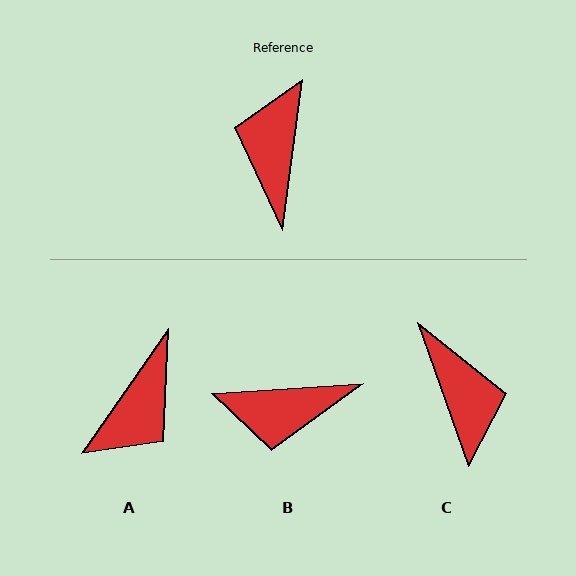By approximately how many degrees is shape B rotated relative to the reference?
Approximately 101 degrees counter-clockwise.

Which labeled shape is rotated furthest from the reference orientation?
C, about 153 degrees away.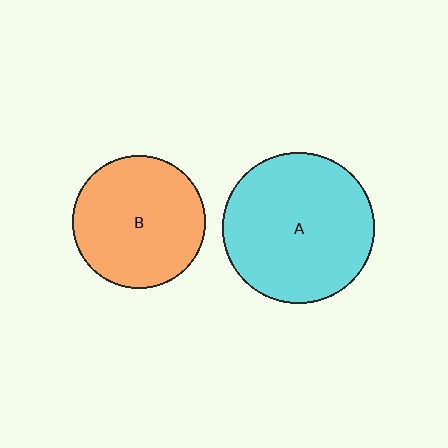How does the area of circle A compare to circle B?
Approximately 1.3 times.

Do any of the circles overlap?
No, none of the circles overlap.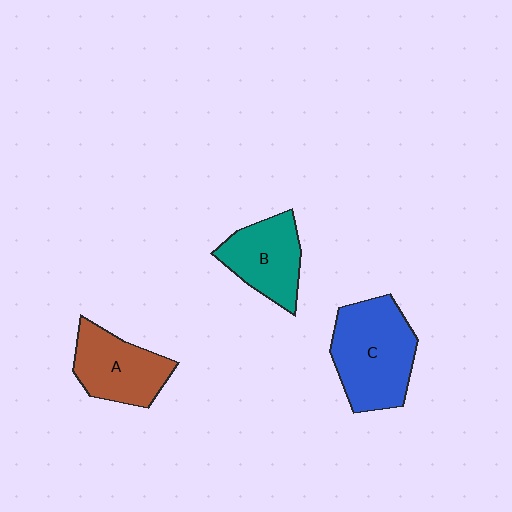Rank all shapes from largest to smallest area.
From largest to smallest: C (blue), A (brown), B (teal).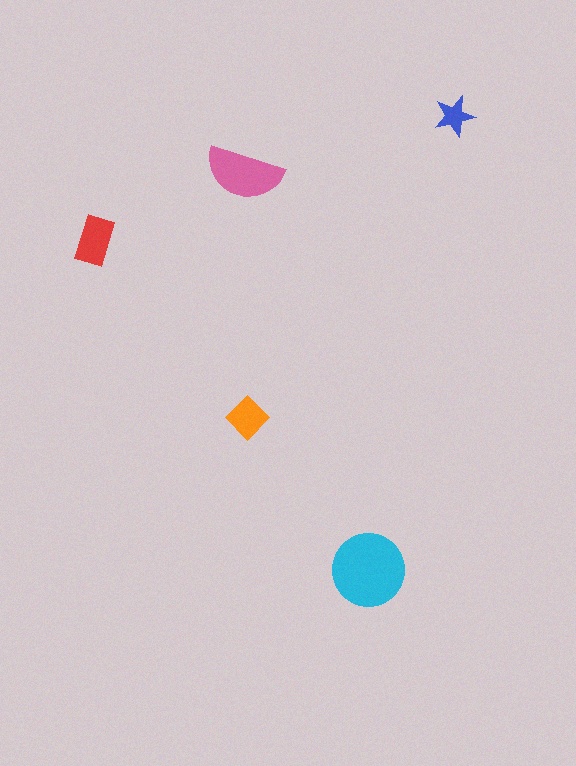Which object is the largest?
The cyan circle.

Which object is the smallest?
The blue star.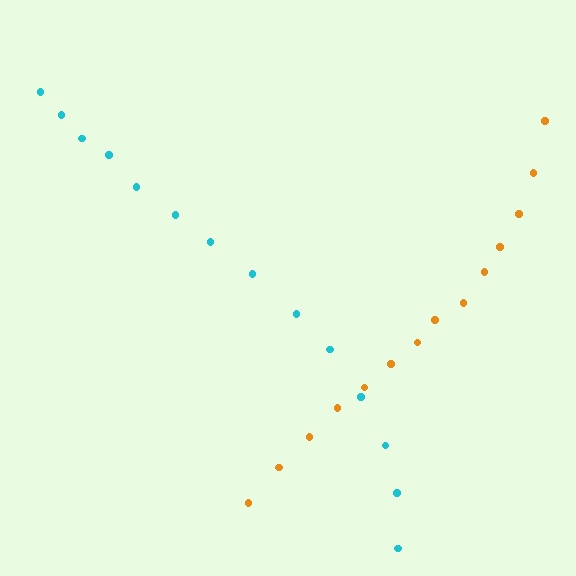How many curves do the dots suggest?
There are 2 distinct paths.